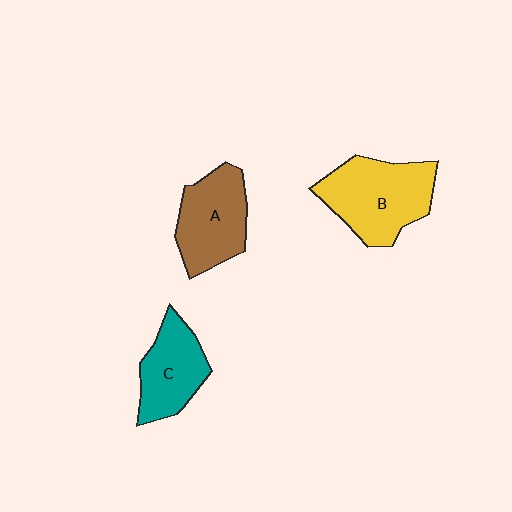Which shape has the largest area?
Shape B (yellow).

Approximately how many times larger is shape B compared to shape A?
Approximately 1.3 times.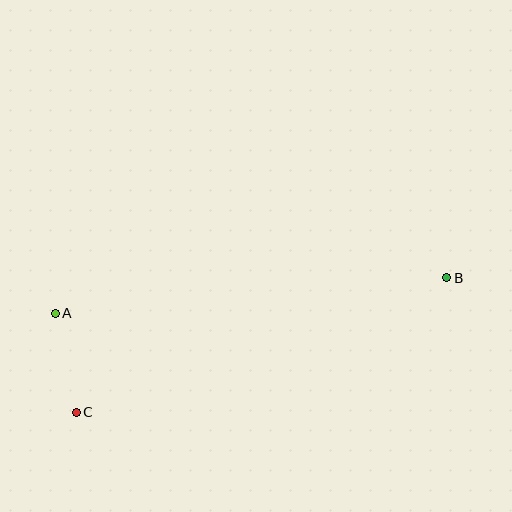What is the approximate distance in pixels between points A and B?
The distance between A and B is approximately 393 pixels.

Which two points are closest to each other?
Points A and C are closest to each other.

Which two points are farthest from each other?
Points B and C are farthest from each other.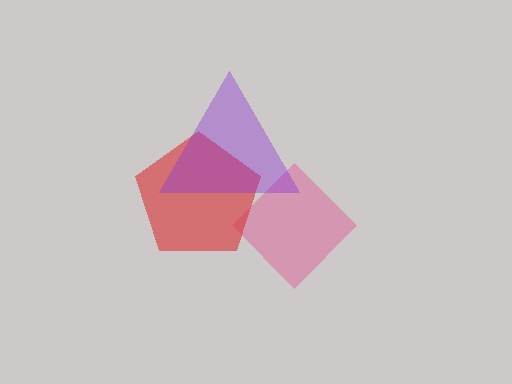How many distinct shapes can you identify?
There are 3 distinct shapes: a pink diamond, a red pentagon, a purple triangle.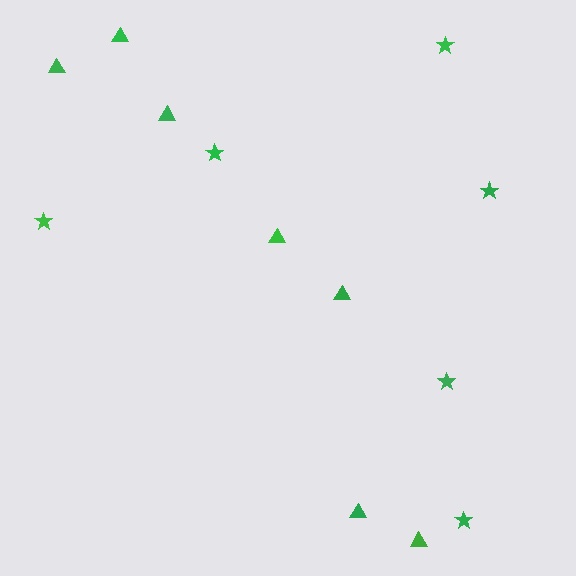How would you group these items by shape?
There are 2 groups: one group of triangles (7) and one group of stars (6).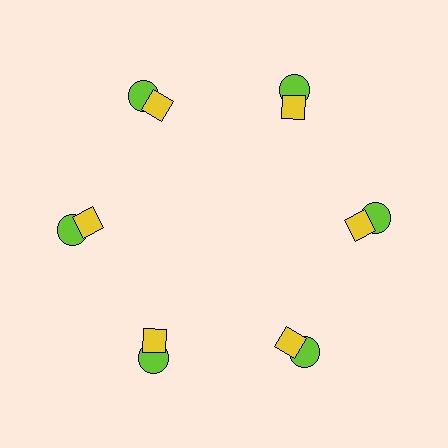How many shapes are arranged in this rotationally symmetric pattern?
There are 12 shapes, arranged in 6 groups of 2.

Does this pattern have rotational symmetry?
Yes, this pattern has 6-fold rotational symmetry. It looks the same after rotating 60 degrees around the center.